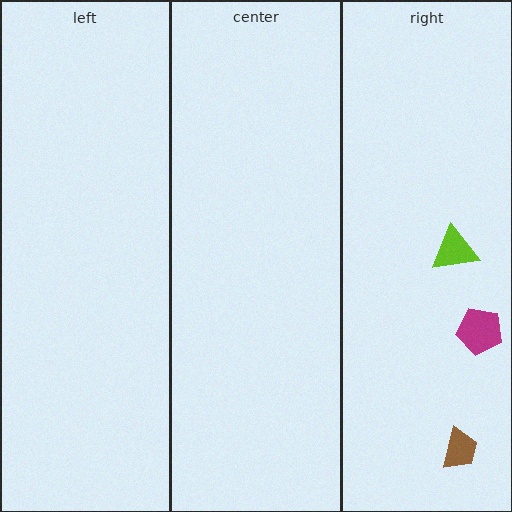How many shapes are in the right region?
3.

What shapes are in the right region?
The brown trapezoid, the lime triangle, the magenta pentagon.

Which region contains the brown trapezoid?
The right region.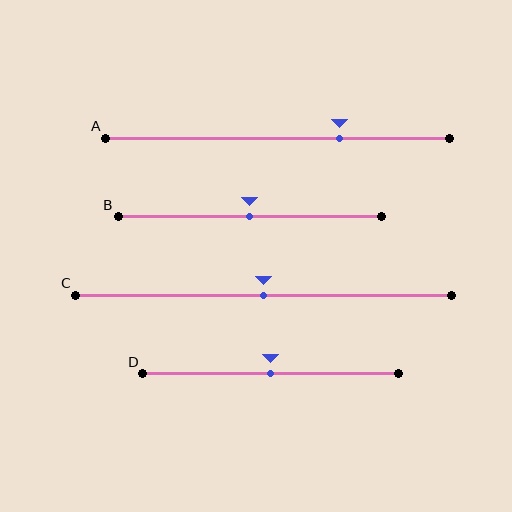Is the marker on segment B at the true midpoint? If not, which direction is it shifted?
Yes, the marker on segment B is at the true midpoint.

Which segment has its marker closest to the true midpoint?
Segment B has its marker closest to the true midpoint.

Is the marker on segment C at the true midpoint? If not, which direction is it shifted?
Yes, the marker on segment C is at the true midpoint.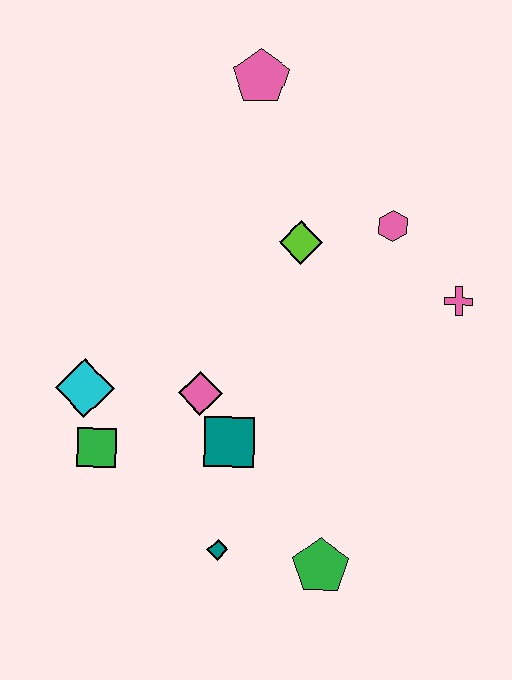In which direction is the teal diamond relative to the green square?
The teal diamond is to the right of the green square.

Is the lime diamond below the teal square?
No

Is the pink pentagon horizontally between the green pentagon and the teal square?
Yes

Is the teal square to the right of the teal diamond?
Yes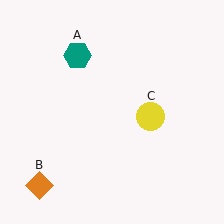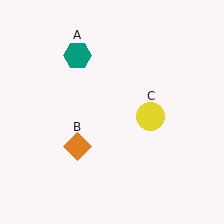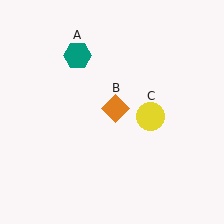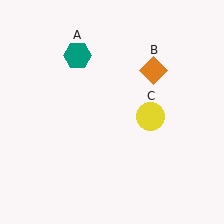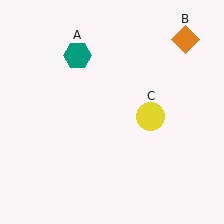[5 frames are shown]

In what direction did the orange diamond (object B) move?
The orange diamond (object B) moved up and to the right.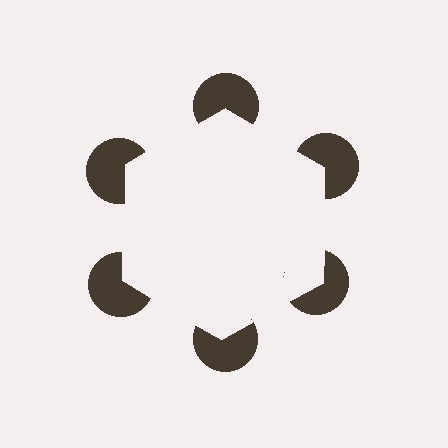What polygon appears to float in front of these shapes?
An illusory hexagon — its edges are inferred from the aligned wedge cuts in the pac-man discs, not physically drawn.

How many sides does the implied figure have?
6 sides.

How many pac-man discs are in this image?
There are 6 — one at each vertex of the illusory hexagon.